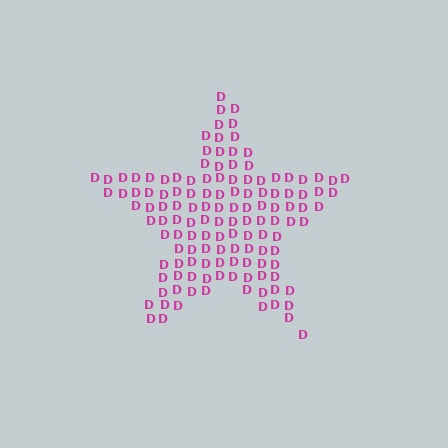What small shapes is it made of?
It is made of small letter D's.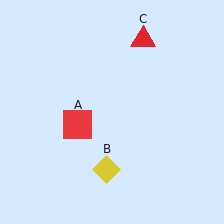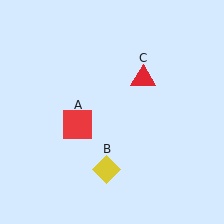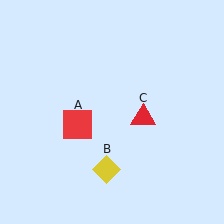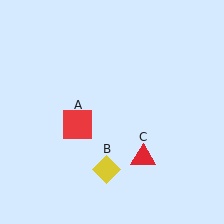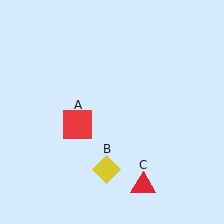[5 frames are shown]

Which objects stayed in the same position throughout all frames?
Red square (object A) and yellow diamond (object B) remained stationary.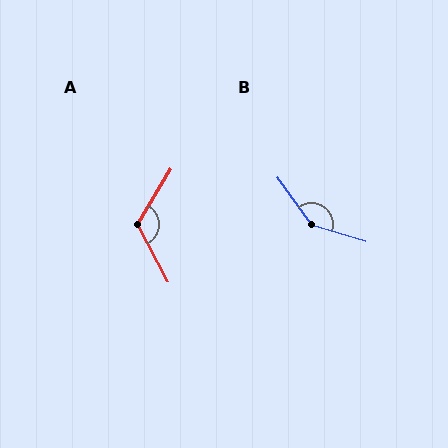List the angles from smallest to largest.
A (122°), B (143°).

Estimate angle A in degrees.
Approximately 122 degrees.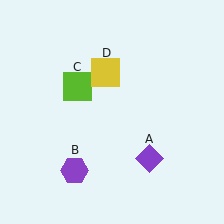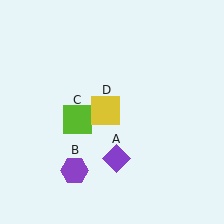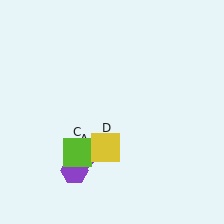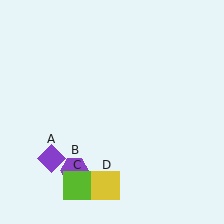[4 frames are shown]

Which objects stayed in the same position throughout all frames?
Purple hexagon (object B) remained stationary.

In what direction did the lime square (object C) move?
The lime square (object C) moved down.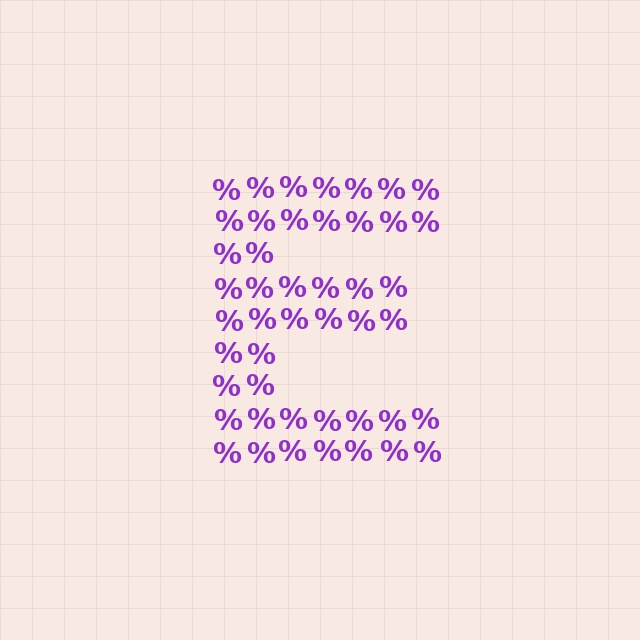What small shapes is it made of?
It is made of small percent signs.